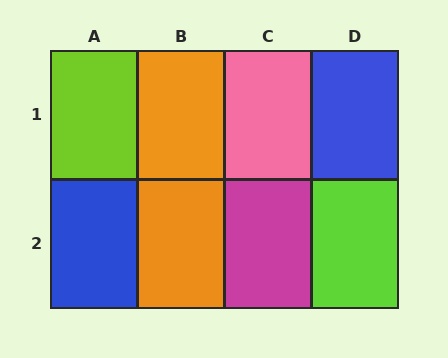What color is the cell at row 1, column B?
Orange.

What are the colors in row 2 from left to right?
Blue, orange, magenta, lime.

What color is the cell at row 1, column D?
Blue.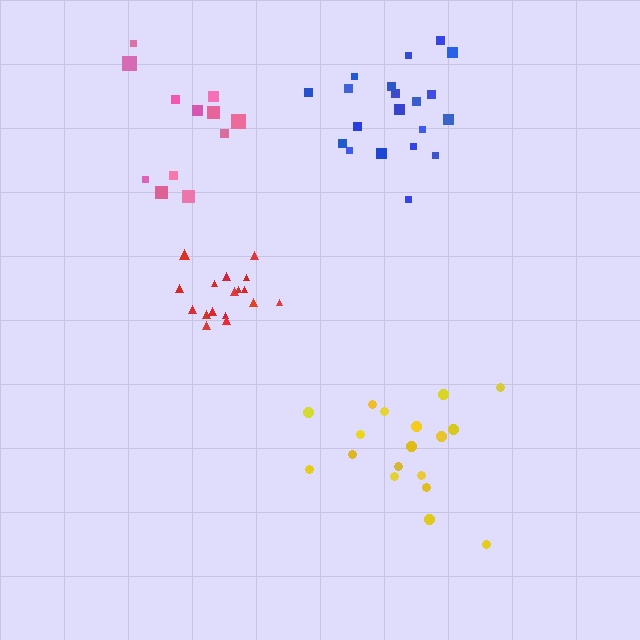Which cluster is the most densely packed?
Red.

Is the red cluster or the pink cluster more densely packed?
Red.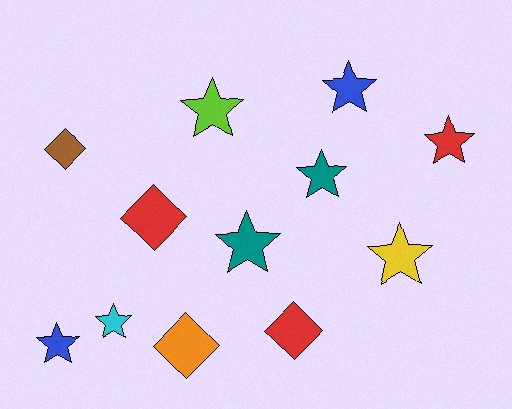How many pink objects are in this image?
There are no pink objects.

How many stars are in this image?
There are 8 stars.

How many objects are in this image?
There are 12 objects.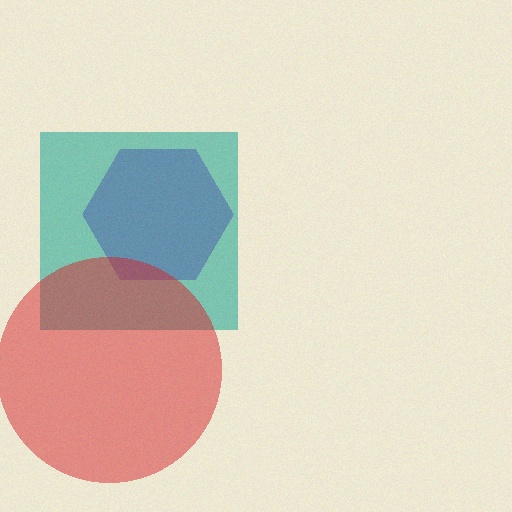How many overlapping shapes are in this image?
There are 3 overlapping shapes in the image.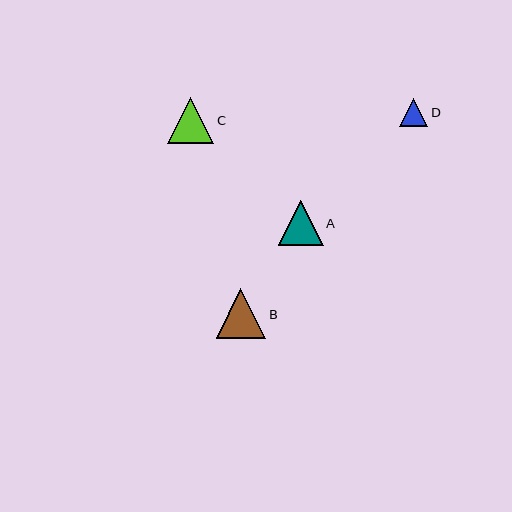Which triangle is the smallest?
Triangle D is the smallest with a size of approximately 28 pixels.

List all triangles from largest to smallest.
From largest to smallest: B, C, A, D.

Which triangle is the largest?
Triangle B is the largest with a size of approximately 50 pixels.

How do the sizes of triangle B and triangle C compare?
Triangle B and triangle C are approximately the same size.